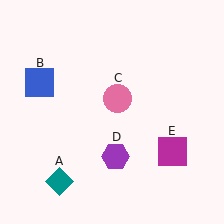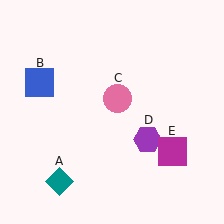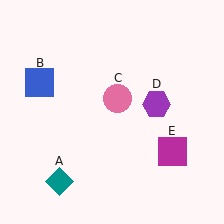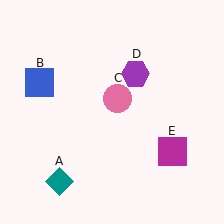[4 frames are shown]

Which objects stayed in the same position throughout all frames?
Teal diamond (object A) and blue square (object B) and pink circle (object C) and magenta square (object E) remained stationary.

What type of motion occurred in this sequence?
The purple hexagon (object D) rotated counterclockwise around the center of the scene.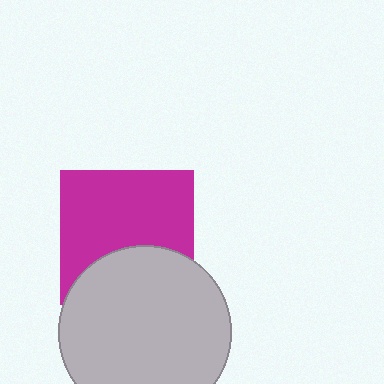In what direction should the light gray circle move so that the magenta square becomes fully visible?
The light gray circle should move down. That is the shortest direction to clear the overlap and leave the magenta square fully visible.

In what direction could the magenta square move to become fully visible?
The magenta square could move up. That would shift it out from behind the light gray circle entirely.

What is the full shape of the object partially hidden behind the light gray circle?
The partially hidden object is a magenta square.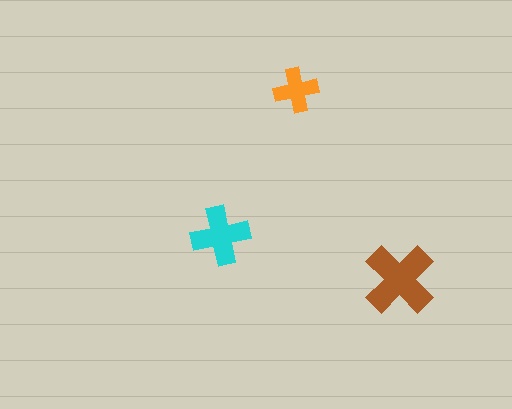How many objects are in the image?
There are 3 objects in the image.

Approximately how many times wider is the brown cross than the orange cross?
About 1.5 times wider.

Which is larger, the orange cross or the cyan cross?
The cyan one.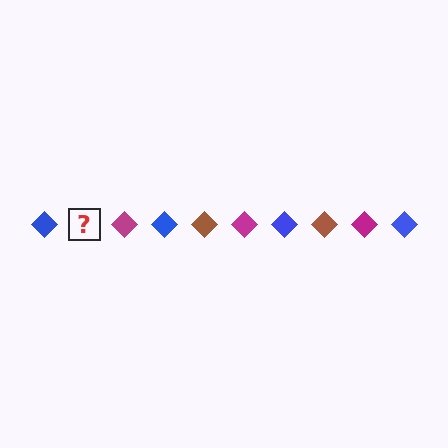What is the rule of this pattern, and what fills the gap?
The rule is that the pattern cycles through blue, brown, magenta diamonds. The gap should be filled with a brown diamond.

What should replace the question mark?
The question mark should be replaced with a brown diamond.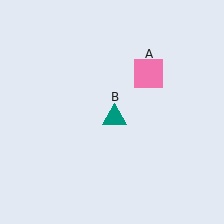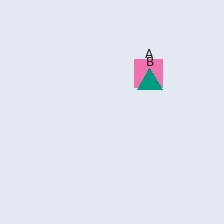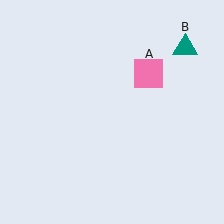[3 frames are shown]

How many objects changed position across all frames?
1 object changed position: teal triangle (object B).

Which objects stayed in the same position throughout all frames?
Pink square (object A) remained stationary.